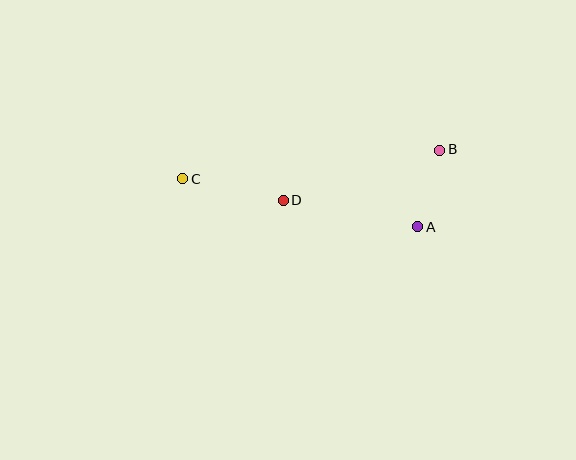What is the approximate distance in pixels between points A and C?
The distance between A and C is approximately 240 pixels.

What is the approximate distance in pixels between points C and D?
The distance between C and D is approximately 103 pixels.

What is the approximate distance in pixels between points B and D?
The distance between B and D is approximately 164 pixels.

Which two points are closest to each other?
Points A and B are closest to each other.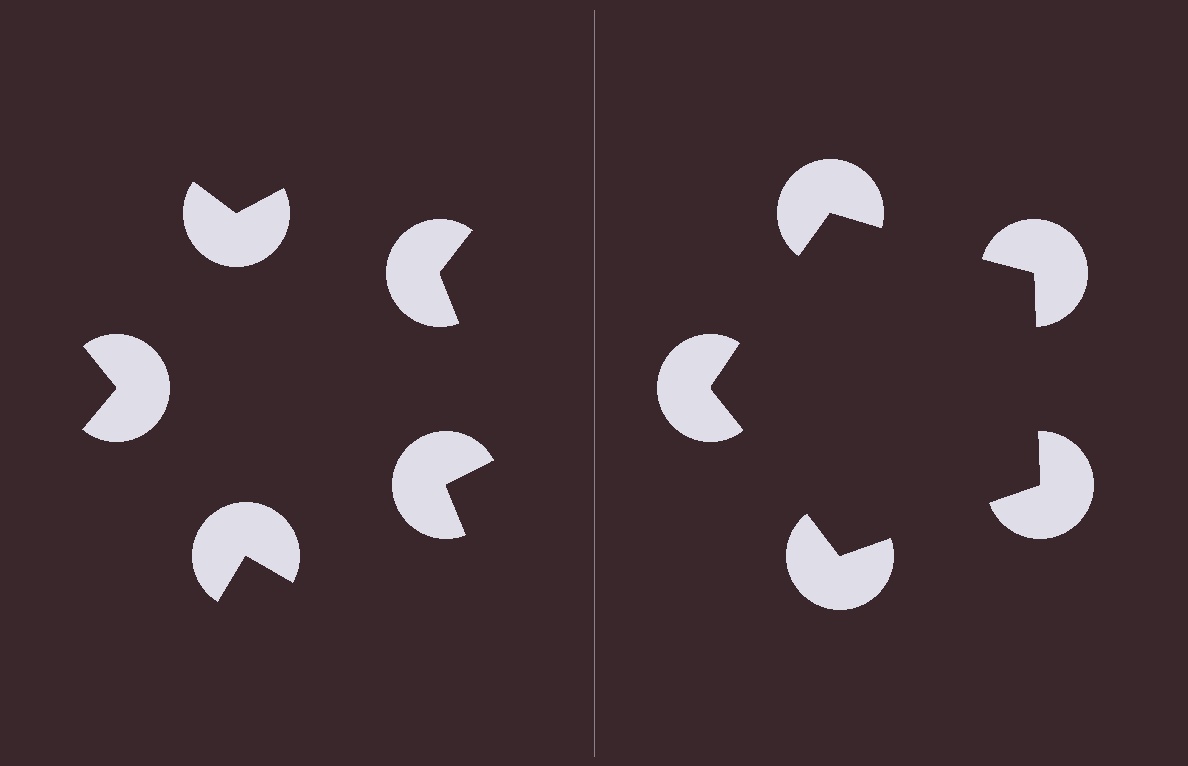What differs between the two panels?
The pac-man discs are positioned identically on both sides; only the wedge orientations differ. On the right they align to a pentagon; on the left they are misaligned.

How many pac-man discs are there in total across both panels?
10 — 5 on each side.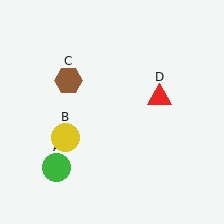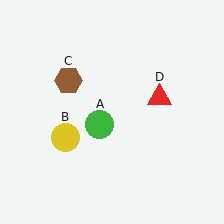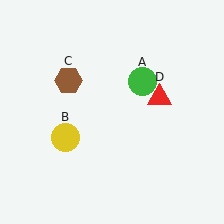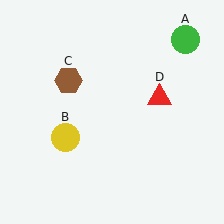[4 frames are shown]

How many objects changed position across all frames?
1 object changed position: green circle (object A).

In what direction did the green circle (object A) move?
The green circle (object A) moved up and to the right.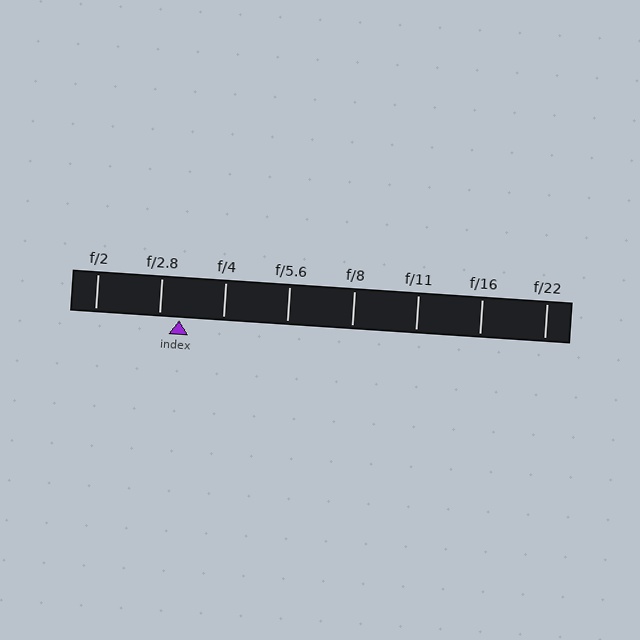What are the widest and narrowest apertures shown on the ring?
The widest aperture shown is f/2 and the narrowest is f/22.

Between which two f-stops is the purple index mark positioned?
The index mark is between f/2.8 and f/4.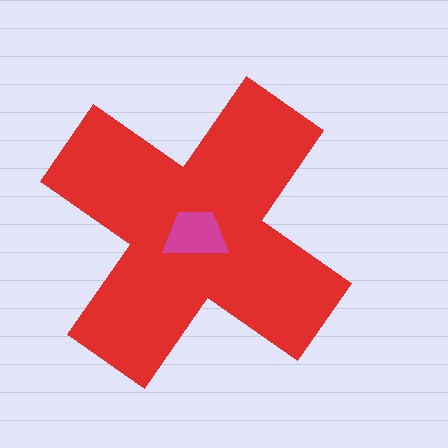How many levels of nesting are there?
2.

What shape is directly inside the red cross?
The magenta trapezoid.